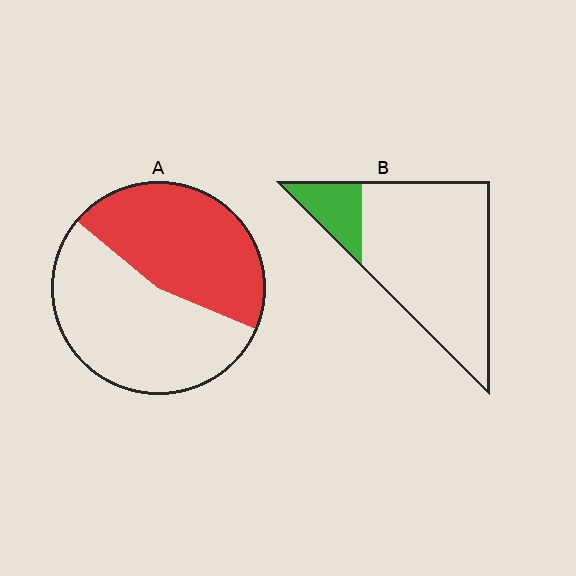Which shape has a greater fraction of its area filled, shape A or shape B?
Shape A.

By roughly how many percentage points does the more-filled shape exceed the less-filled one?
By roughly 30 percentage points (A over B).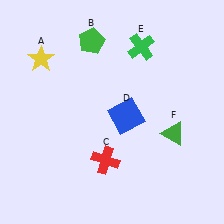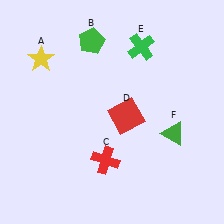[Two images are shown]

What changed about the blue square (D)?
In Image 1, D is blue. In Image 2, it changed to red.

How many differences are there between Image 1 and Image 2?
There is 1 difference between the two images.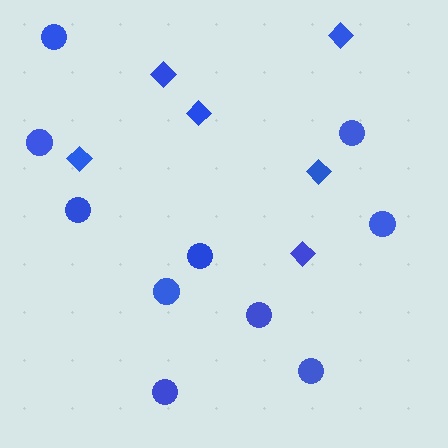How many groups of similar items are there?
There are 2 groups: one group of diamonds (6) and one group of circles (10).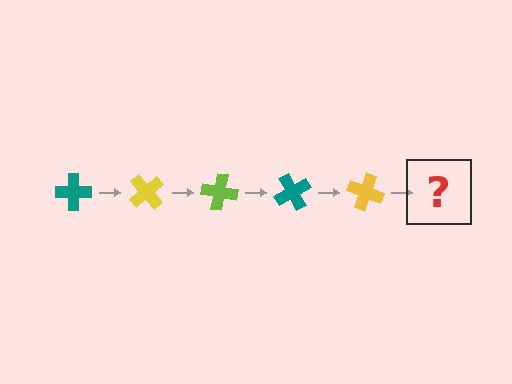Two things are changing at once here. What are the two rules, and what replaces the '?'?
The two rules are that it rotates 50 degrees each step and the color cycles through teal, yellow, and lime. The '?' should be a lime cross, rotated 250 degrees from the start.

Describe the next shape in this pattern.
It should be a lime cross, rotated 250 degrees from the start.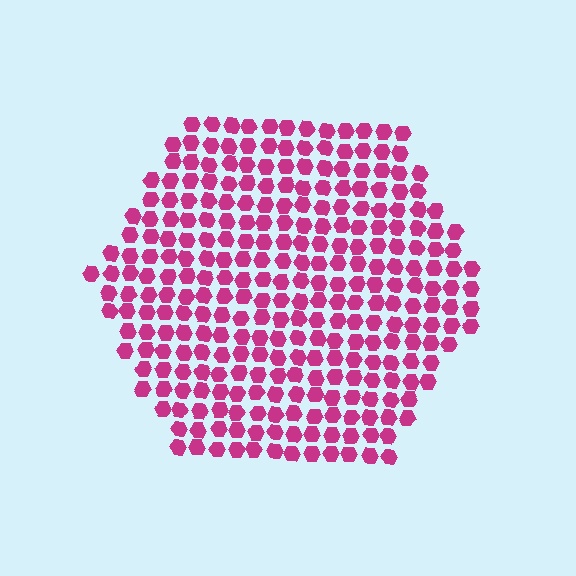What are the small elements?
The small elements are hexagons.